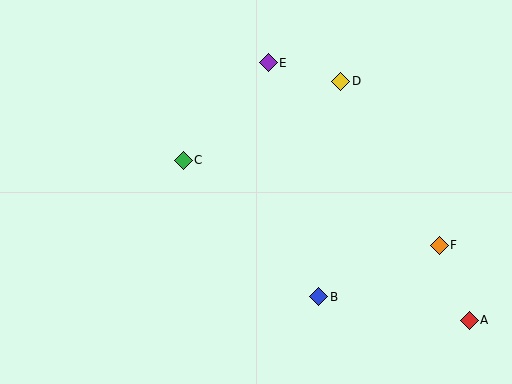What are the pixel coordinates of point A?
Point A is at (469, 320).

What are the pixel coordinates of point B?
Point B is at (319, 297).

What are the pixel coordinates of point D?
Point D is at (341, 81).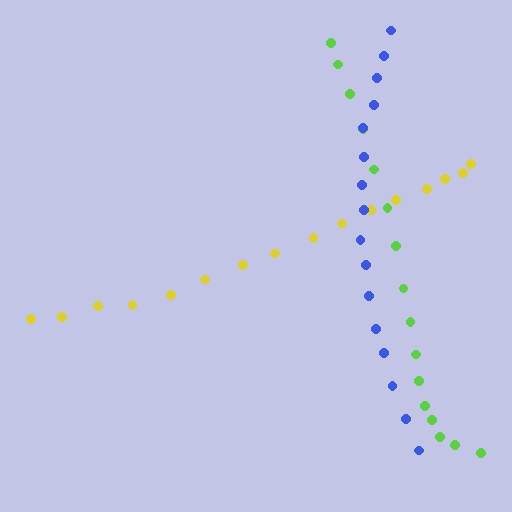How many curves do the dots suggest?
There are 3 distinct paths.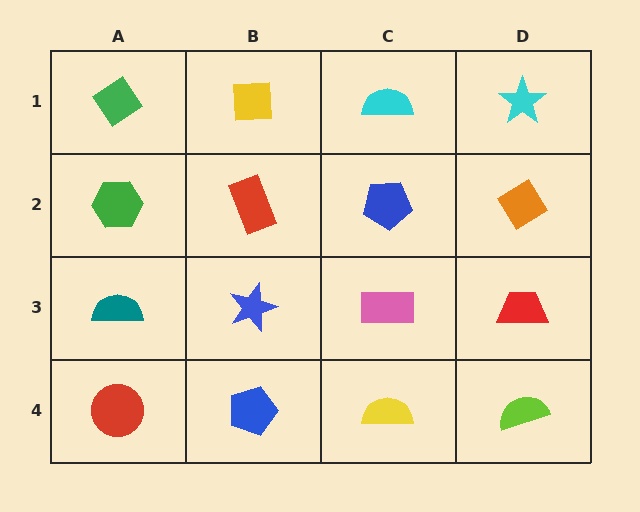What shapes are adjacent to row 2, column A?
A green diamond (row 1, column A), a teal semicircle (row 3, column A), a red rectangle (row 2, column B).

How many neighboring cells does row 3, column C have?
4.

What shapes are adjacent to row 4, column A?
A teal semicircle (row 3, column A), a blue pentagon (row 4, column B).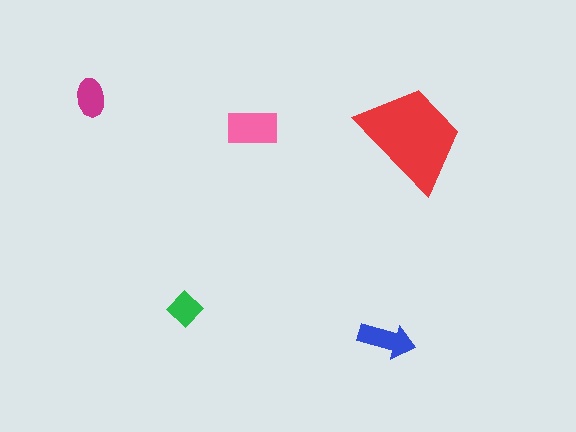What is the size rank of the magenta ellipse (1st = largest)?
4th.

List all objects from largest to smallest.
The red trapezoid, the pink rectangle, the blue arrow, the magenta ellipse, the green diamond.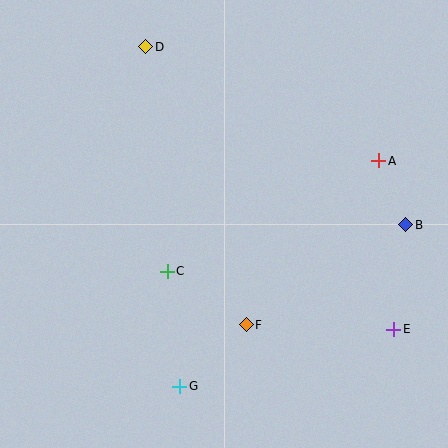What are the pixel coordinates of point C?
Point C is at (167, 271).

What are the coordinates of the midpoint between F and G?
The midpoint between F and G is at (213, 355).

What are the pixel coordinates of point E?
Point E is at (394, 329).